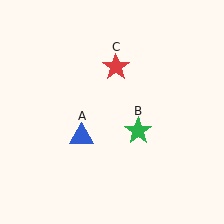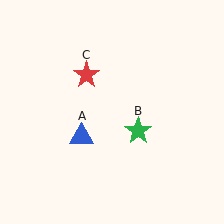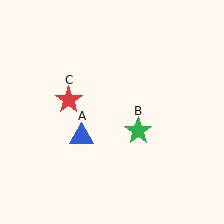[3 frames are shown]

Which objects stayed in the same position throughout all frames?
Blue triangle (object A) and green star (object B) remained stationary.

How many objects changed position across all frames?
1 object changed position: red star (object C).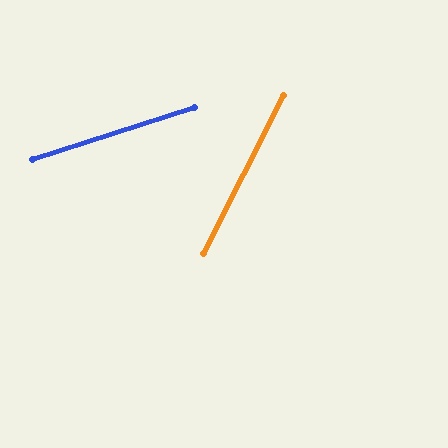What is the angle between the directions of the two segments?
Approximately 45 degrees.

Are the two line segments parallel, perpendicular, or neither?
Neither parallel nor perpendicular — they differ by about 45°.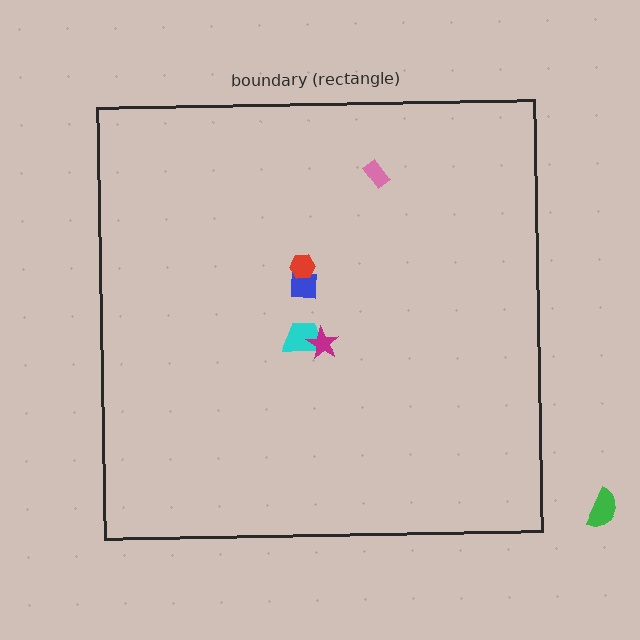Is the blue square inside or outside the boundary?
Inside.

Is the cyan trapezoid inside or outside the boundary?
Inside.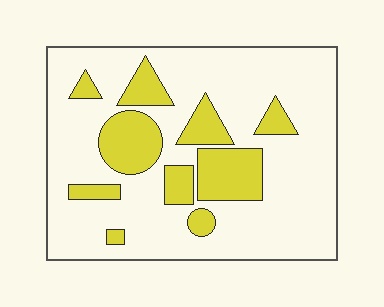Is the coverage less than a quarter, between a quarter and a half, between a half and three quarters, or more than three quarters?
Less than a quarter.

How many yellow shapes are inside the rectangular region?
10.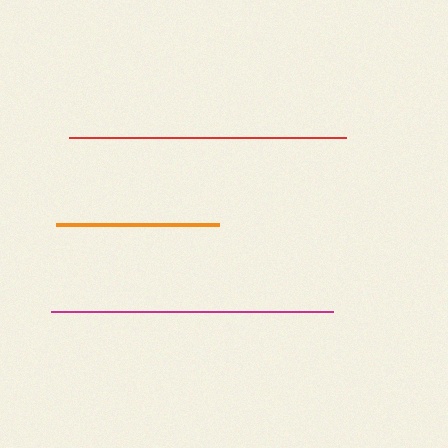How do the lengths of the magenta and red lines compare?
The magenta and red lines are approximately the same length.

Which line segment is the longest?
The magenta line is the longest at approximately 282 pixels.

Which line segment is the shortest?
The orange line is the shortest at approximately 163 pixels.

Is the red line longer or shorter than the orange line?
The red line is longer than the orange line.